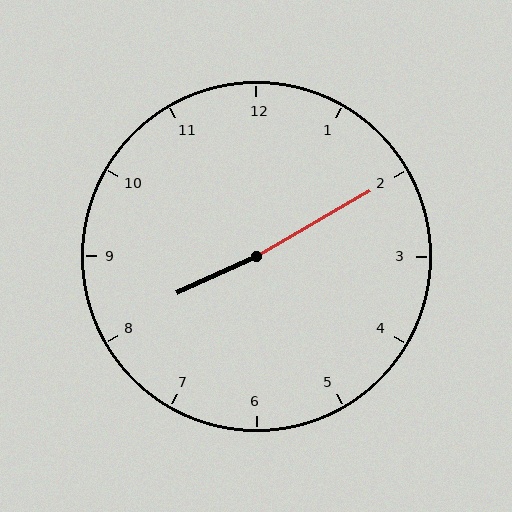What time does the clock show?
8:10.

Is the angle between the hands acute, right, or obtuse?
It is obtuse.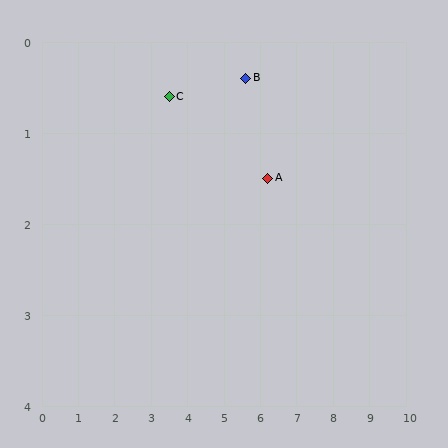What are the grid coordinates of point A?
Point A is at approximately (6.2, 1.5).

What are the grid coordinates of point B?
Point B is at approximately (5.6, 0.4).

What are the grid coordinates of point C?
Point C is at approximately (3.5, 0.6).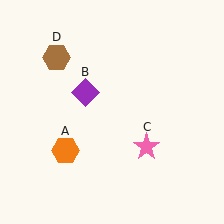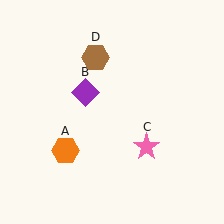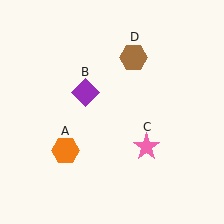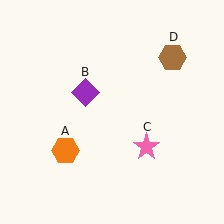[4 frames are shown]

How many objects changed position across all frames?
1 object changed position: brown hexagon (object D).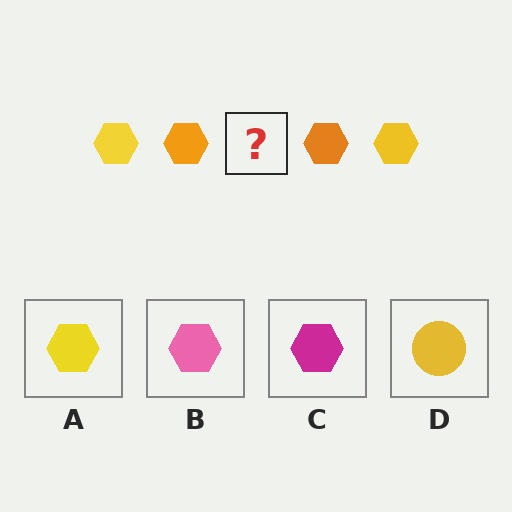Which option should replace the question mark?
Option A.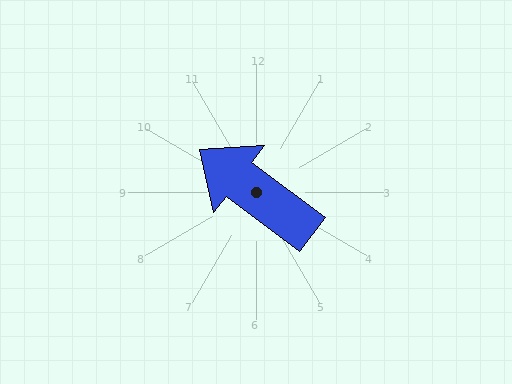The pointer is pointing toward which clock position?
Roughly 10 o'clock.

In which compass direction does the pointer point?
Northwest.